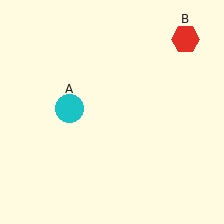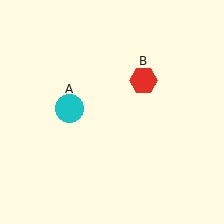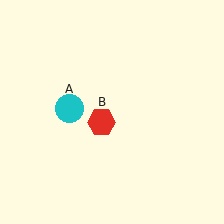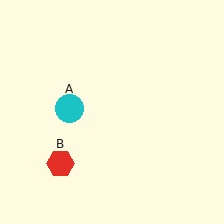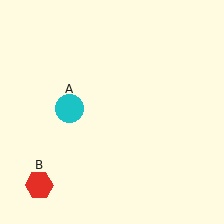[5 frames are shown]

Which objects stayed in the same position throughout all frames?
Cyan circle (object A) remained stationary.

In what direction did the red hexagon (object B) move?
The red hexagon (object B) moved down and to the left.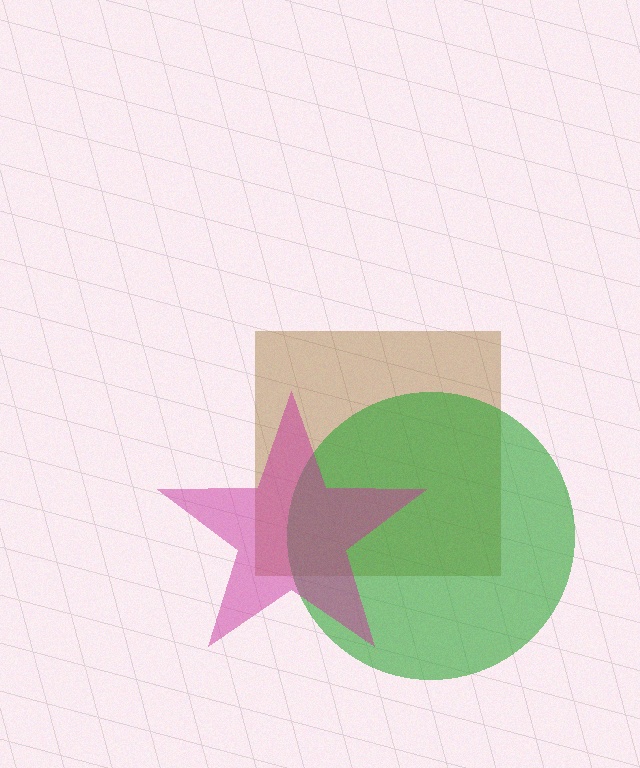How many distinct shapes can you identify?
There are 3 distinct shapes: a brown square, a green circle, a magenta star.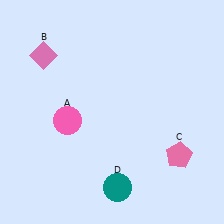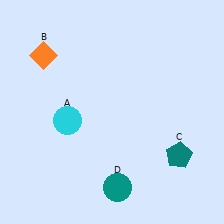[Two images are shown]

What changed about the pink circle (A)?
In Image 1, A is pink. In Image 2, it changed to cyan.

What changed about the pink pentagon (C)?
In Image 1, C is pink. In Image 2, it changed to teal.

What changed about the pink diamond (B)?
In Image 1, B is pink. In Image 2, it changed to orange.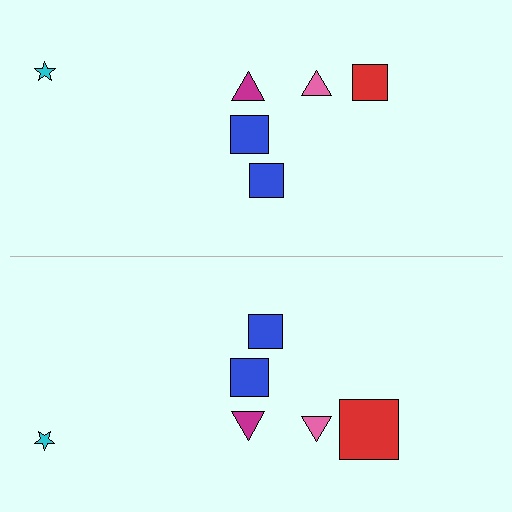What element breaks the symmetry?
The red square on the bottom side has a different size than its mirror counterpart.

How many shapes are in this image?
There are 12 shapes in this image.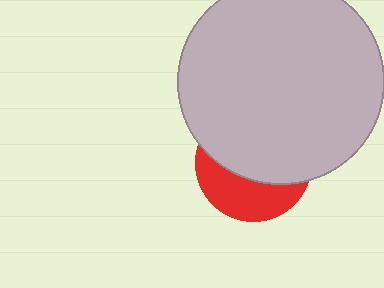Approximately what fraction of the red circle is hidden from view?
Roughly 63% of the red circle is hidden behind the light gray circle.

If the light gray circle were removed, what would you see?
You would see the complete red circle.